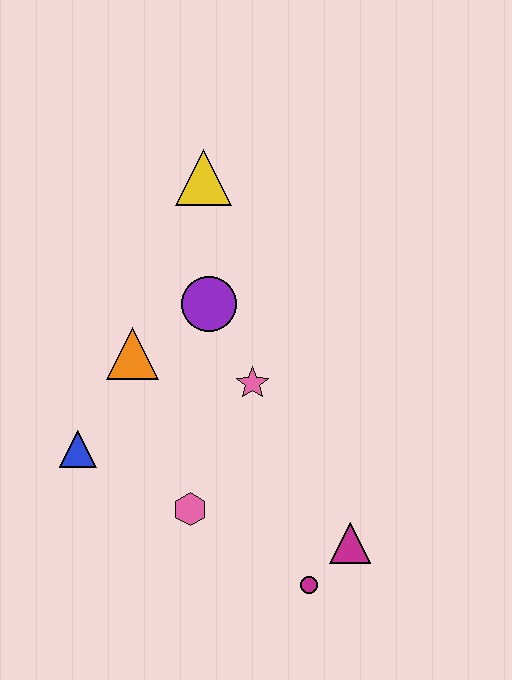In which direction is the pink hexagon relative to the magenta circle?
The pink hexagon is to the left of the magenta circle.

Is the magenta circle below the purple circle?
Yes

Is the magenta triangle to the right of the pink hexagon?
Yes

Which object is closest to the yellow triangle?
The purple circle is closest to the yellow triangle.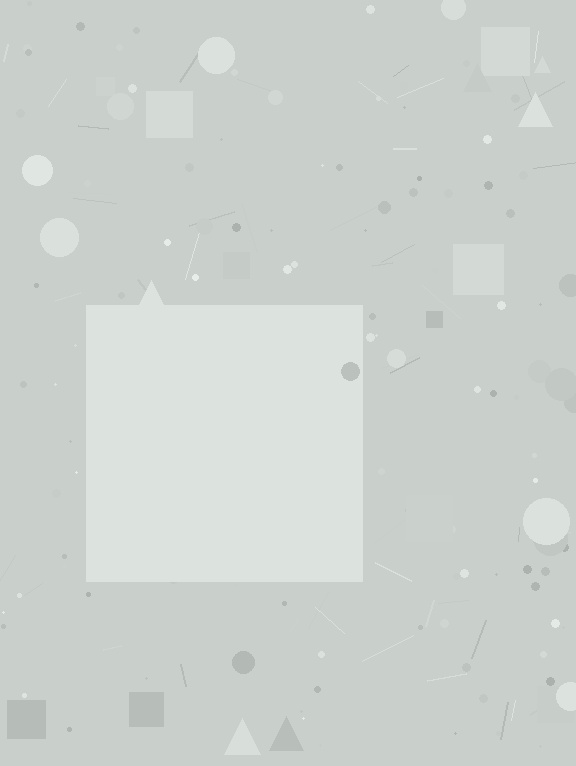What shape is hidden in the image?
A square is hidden in the image.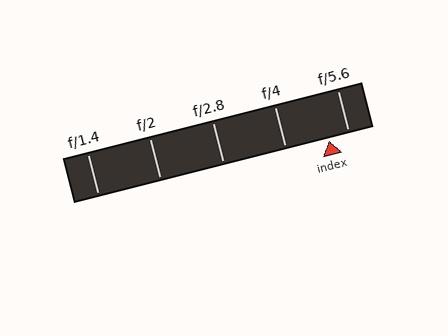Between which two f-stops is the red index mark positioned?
The index mark is between f/4 and f/5.6.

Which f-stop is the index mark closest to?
The index mark is closest to f/5.6.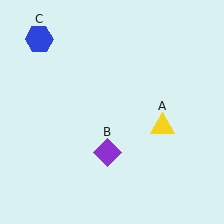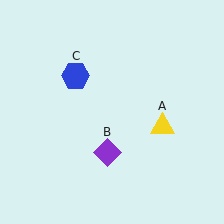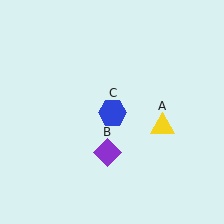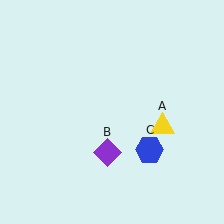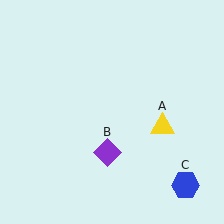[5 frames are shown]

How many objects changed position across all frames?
1 object changed position: blue hexagon (object C).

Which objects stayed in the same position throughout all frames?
Yellow triangle (object A) and purple diamond (object B) remained stationary.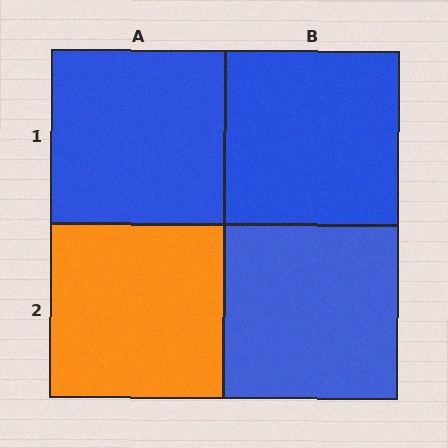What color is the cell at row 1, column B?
Blue.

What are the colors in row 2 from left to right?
Orange, blue.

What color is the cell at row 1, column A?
Blue.